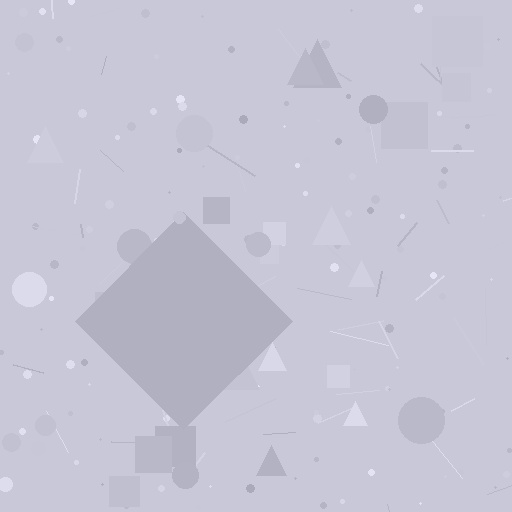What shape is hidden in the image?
A diamond is hidden in the image.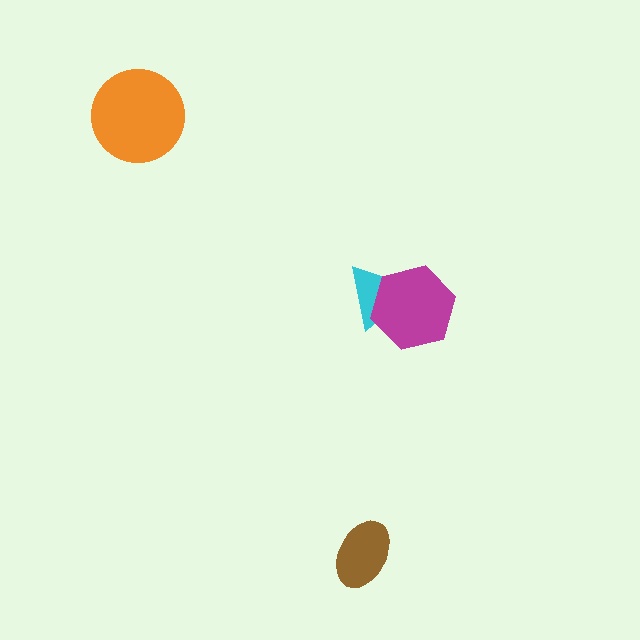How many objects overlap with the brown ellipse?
0 objects overlap with the brown ellipse.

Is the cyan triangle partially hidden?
Yes, it is partially covered by another shape.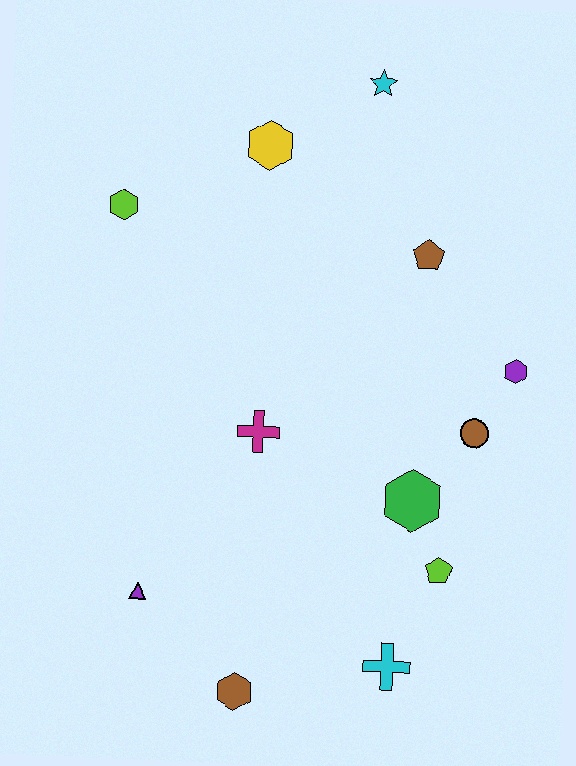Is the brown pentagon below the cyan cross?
No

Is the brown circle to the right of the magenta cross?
Yes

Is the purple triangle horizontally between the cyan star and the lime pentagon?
No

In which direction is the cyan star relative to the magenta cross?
The cyan star is above the magenta cross.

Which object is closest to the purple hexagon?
The brown circle is closest to the purple hexagon.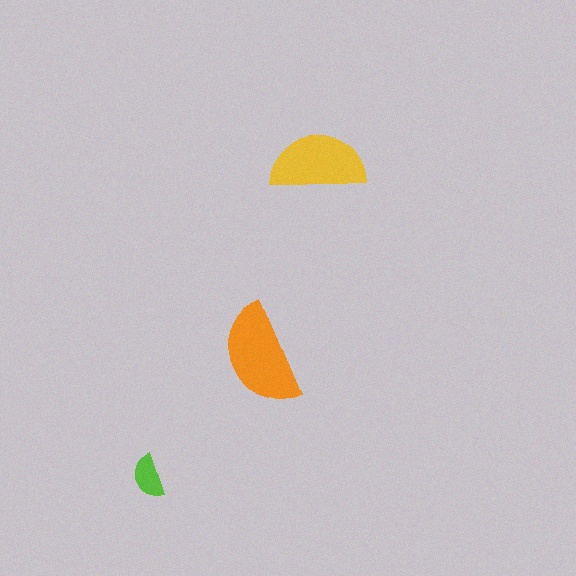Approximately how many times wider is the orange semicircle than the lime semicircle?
About 2.5 times wider.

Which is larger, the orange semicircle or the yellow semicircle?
The orange one.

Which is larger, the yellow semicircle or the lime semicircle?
The yellow one.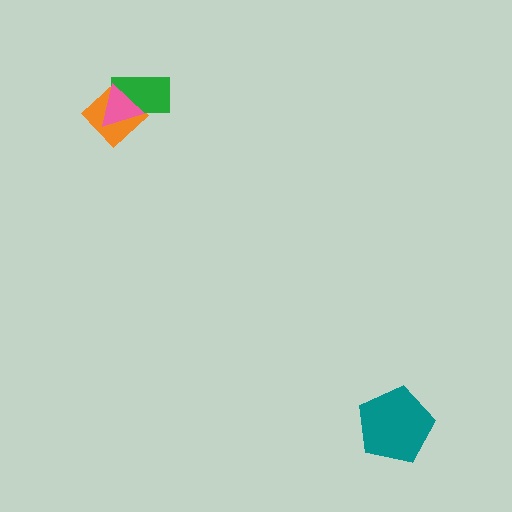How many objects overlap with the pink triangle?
2 objects overlap with the pink triangle.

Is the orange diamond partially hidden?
Yes, it is partially covered by another shape.